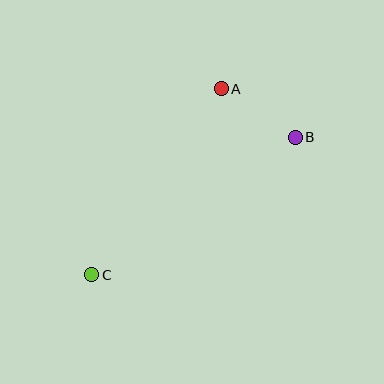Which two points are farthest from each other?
Points B and C are farthest from each other.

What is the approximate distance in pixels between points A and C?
The distance between A and C is approximately 227 pixels.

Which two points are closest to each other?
Points A and B are closest to each other.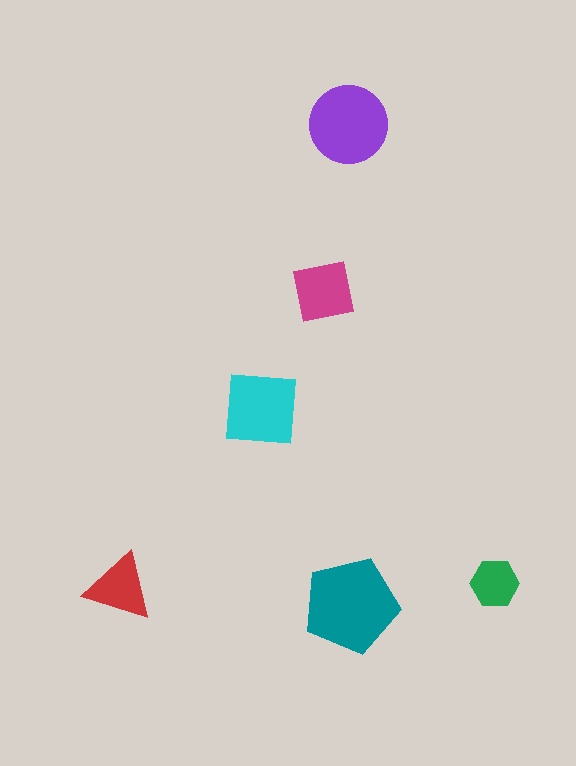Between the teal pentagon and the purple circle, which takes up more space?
The teal pentagon.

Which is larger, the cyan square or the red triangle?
The cyan square.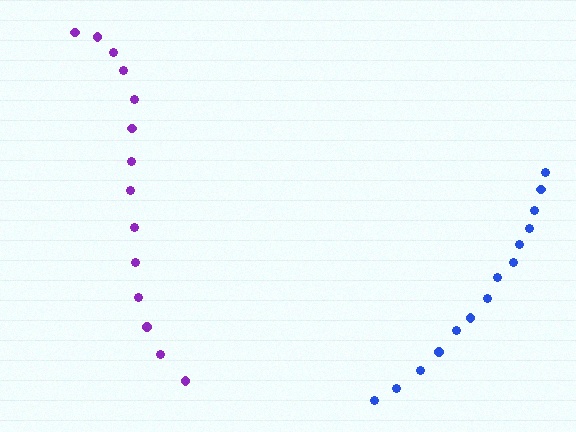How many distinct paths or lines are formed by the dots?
There are 2 distinct paths.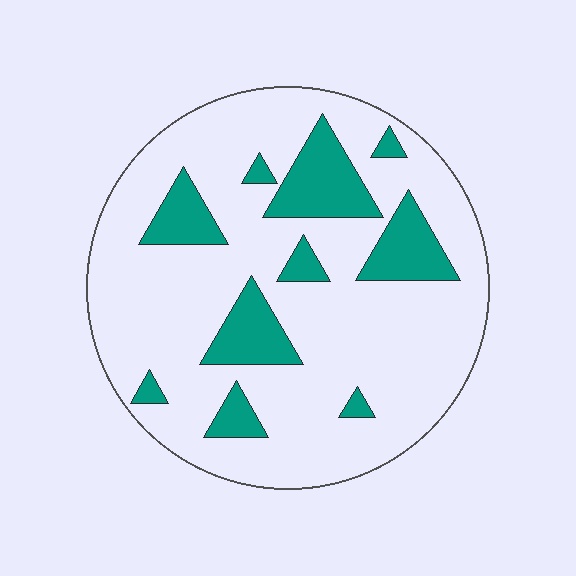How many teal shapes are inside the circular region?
10.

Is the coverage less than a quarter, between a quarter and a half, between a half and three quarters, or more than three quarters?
Less than a quarter.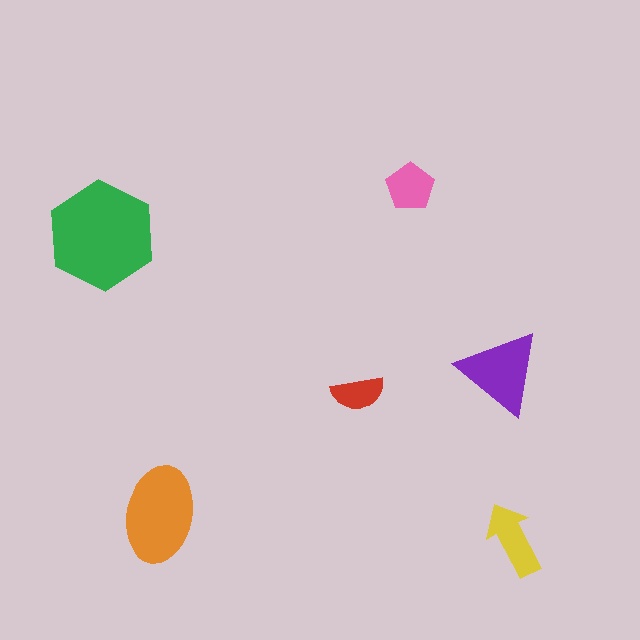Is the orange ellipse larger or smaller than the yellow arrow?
Larger.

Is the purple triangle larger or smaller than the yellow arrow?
Larger.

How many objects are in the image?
There are 6 objects in the image.